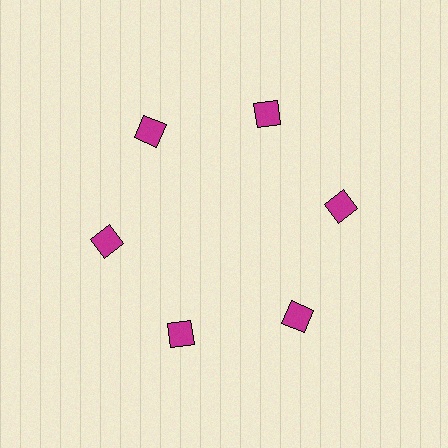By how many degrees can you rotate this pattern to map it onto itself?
The pattern maps onto itself every 60 degrees of rotation.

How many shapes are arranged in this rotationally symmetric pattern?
There are 6 shapes, arranged in 6 groups of 1.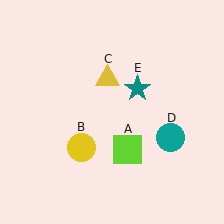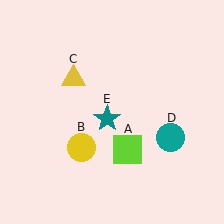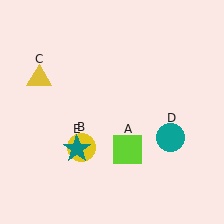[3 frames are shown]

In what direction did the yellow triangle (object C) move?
The yellow triangle (object C) moved left.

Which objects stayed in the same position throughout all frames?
Lime square (object A) and yellow circle (object B) and teal circle (object D) remained stationary.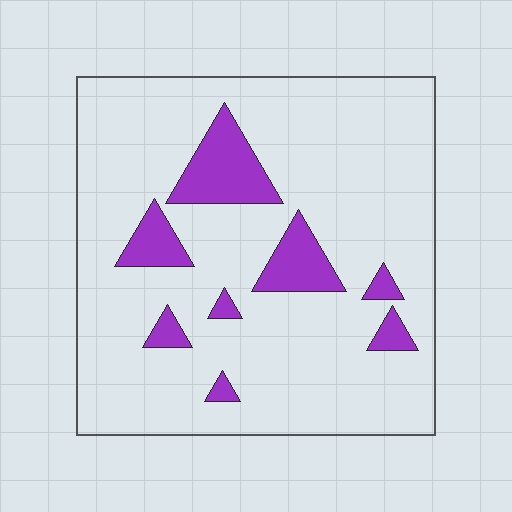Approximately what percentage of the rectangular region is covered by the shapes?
Approximately 15%.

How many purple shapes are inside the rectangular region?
8.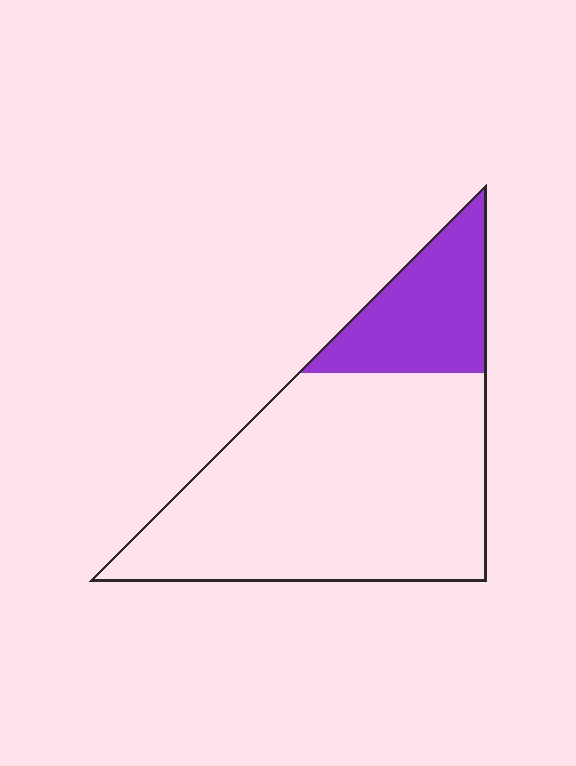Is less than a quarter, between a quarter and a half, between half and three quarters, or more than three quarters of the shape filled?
Less than a quarter.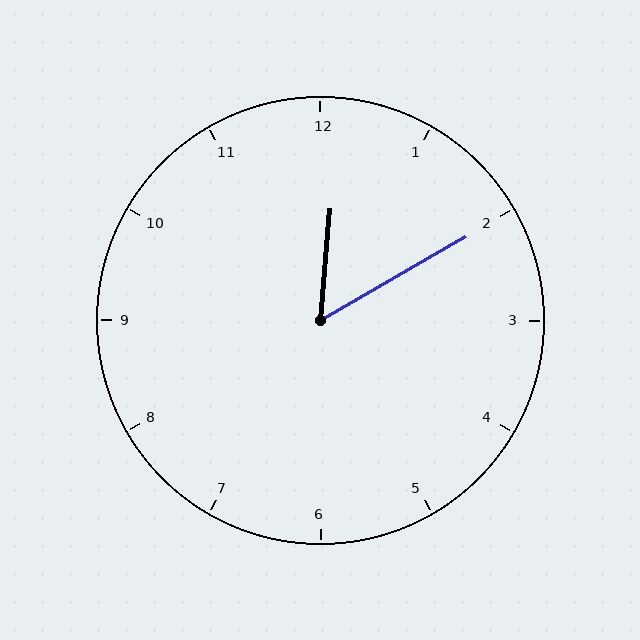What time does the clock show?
12:10.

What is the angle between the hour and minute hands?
Approximately 55 degrees.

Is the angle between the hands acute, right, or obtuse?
It is acute.